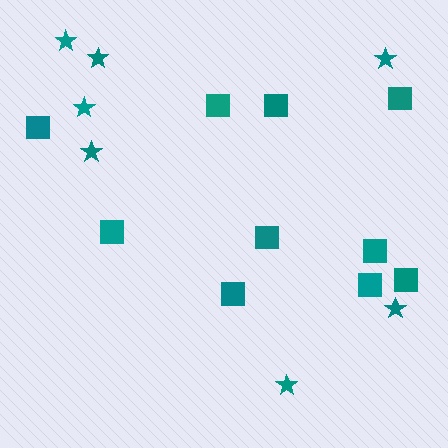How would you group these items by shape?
There are 2 groups: one group of stars (7) and one group of squares (10).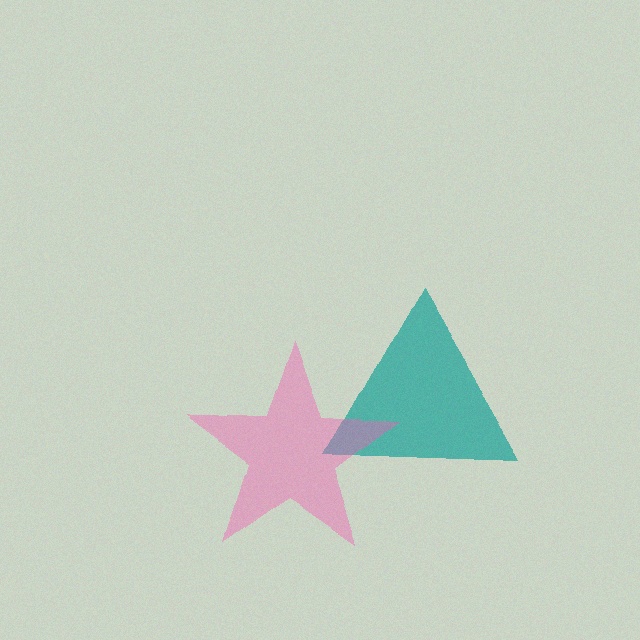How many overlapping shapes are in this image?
There are 2 overlapping shapes in the image.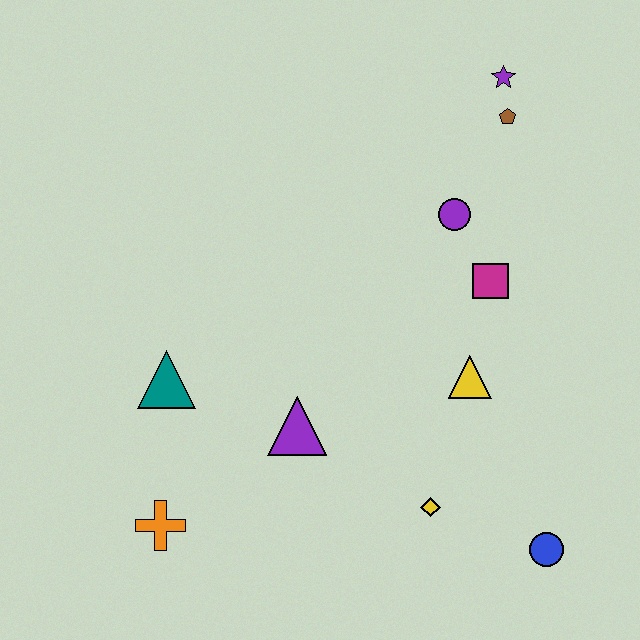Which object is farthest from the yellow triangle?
The orange cross is farthest from the yellow triangle.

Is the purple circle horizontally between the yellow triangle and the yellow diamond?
Yes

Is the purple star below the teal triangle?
No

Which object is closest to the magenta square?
The purple circle is closest to the magenta square.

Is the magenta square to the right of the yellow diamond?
Yes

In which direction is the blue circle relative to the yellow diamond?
The blue circle is to the right of the yellow diamond.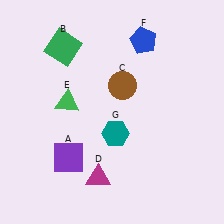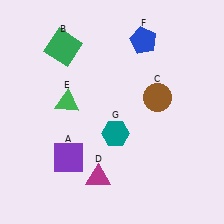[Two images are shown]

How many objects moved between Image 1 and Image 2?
1 object moved between the two images.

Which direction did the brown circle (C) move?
The brown circle (C) moved right.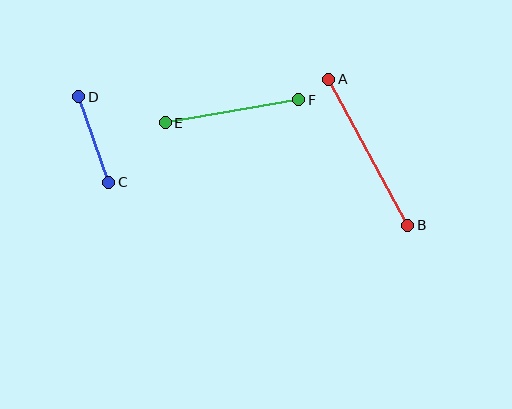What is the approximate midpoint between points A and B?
The midpoint is at approximately (368, 152) pixels.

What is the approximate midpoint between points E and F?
The midpoint is at approximately (232, 111) pixels.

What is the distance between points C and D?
The distance is approximately 91 pixels.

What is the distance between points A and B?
The distance is approximately 166 pixels.